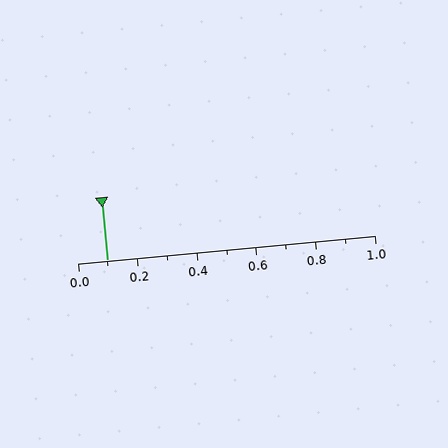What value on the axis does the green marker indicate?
The marker indicates approximately 0.1.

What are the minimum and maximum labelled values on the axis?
The axis runs from 0.0 to 1.0.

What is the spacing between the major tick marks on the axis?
The major ticks are spaced 0.2 apart.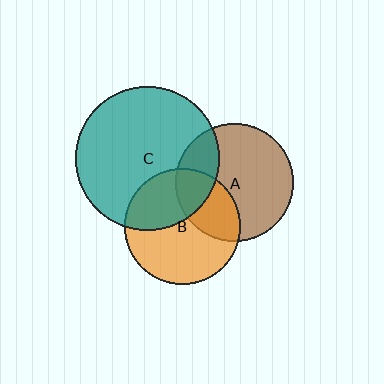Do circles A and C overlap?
Yes.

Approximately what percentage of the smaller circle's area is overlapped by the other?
Approximately 25%.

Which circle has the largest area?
Circle C (teal).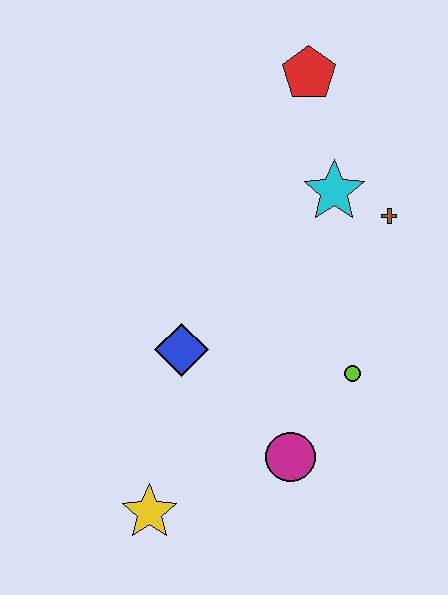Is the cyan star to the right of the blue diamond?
Yes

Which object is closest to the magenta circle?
The lime circle is closest to the magenta circle.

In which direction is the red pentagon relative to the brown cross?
The red pentagon is above the brown cross.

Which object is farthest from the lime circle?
The red pentagon is farthest from the lime circle.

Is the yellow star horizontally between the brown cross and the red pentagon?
No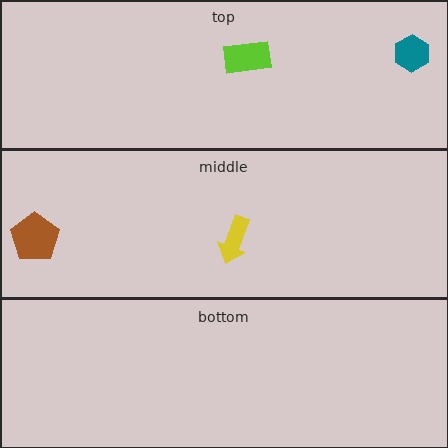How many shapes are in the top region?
2.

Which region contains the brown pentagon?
The middle region.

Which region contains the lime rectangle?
The top region.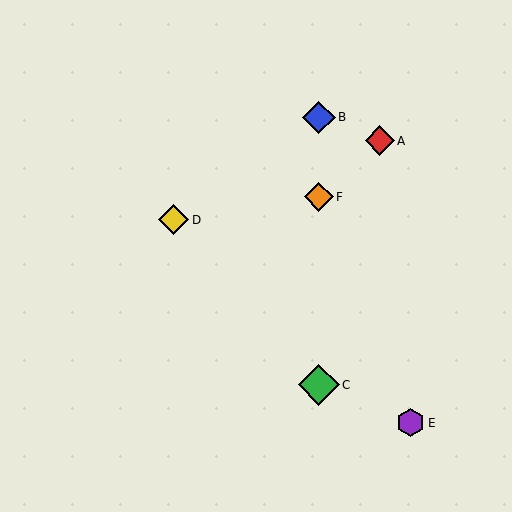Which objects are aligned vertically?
Objects B, C, F are aligned vertically.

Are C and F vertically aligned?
Yes, both are at x≈319.